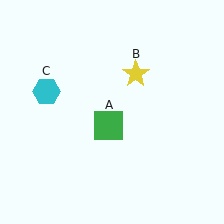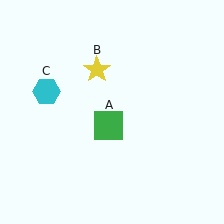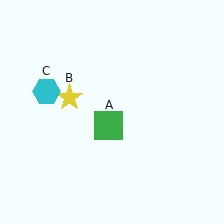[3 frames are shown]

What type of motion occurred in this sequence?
The yellow star (object B) rotated counterclockwise around the center of the scene.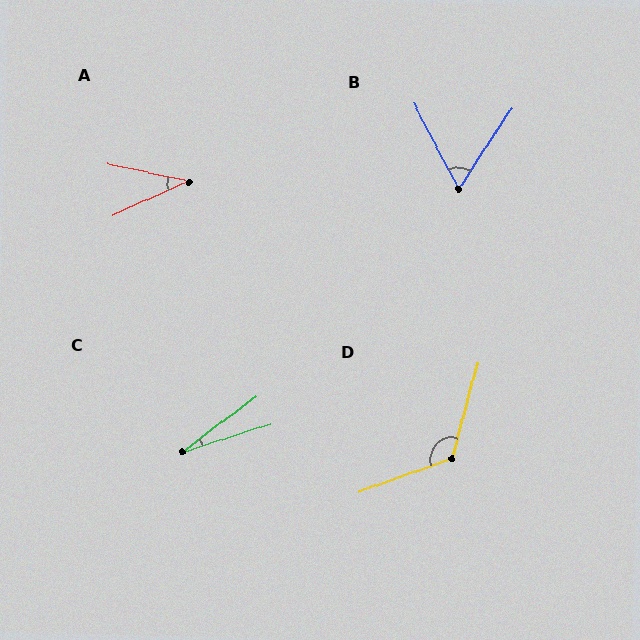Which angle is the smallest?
C, at approximately 19 degrees.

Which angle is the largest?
D, at approximately 125 degrees.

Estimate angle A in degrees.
Approximately 36 degrees.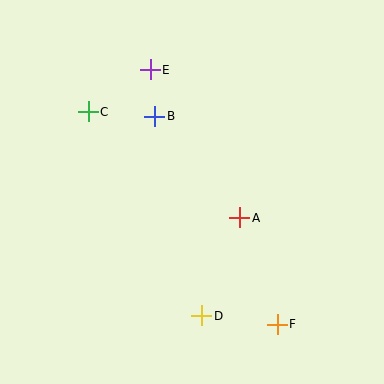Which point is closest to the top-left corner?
Point C is closest to the top-left corner.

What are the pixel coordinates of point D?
Point D is at (202, 316).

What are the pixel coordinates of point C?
Point C is at (88, 112).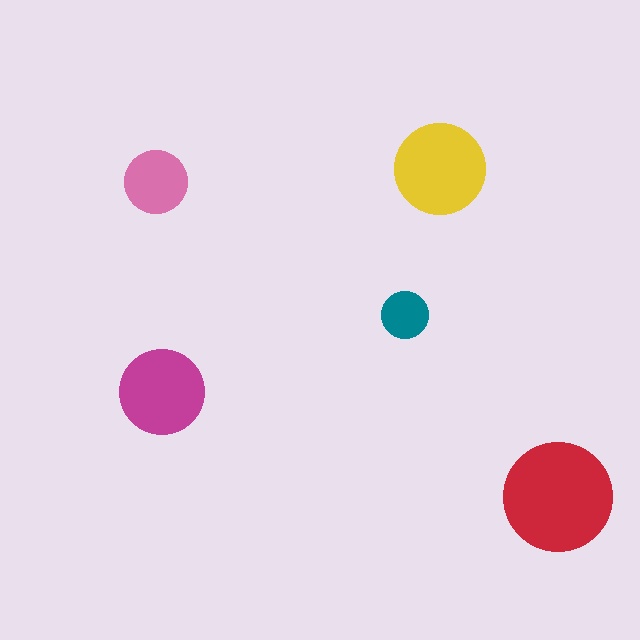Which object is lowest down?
The red circle is bottommost.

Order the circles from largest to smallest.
the red one, the yellow one, the magenta one, the pink one, the teal one.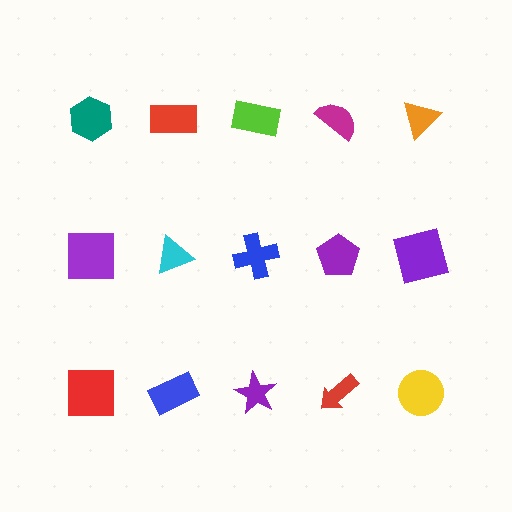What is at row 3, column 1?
A red square.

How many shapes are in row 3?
5 shapes.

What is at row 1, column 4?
A magenta semicircle.